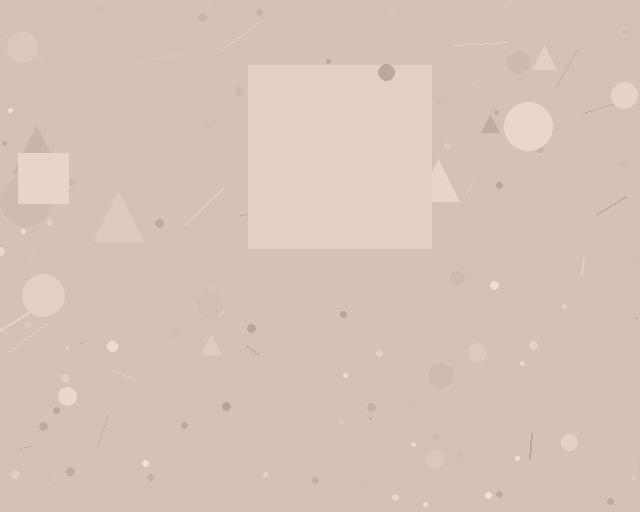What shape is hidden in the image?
A square is hidden in the image.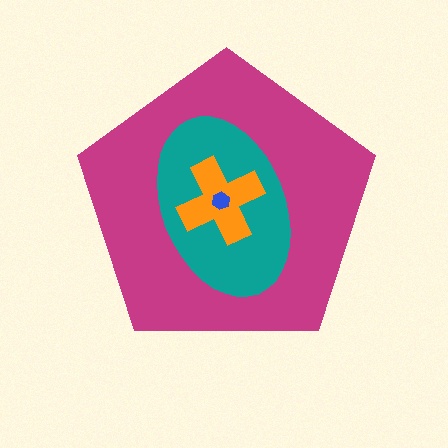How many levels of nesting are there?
4.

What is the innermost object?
The blue hexagon.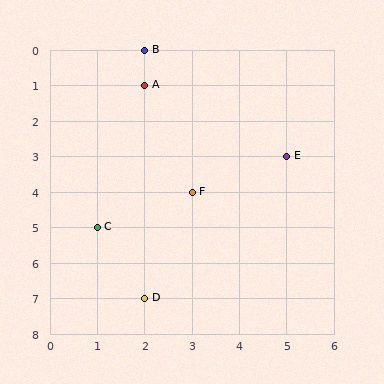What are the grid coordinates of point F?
Point F is at grid coordinates (3, 4).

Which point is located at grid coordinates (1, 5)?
Point C is at (1, 5).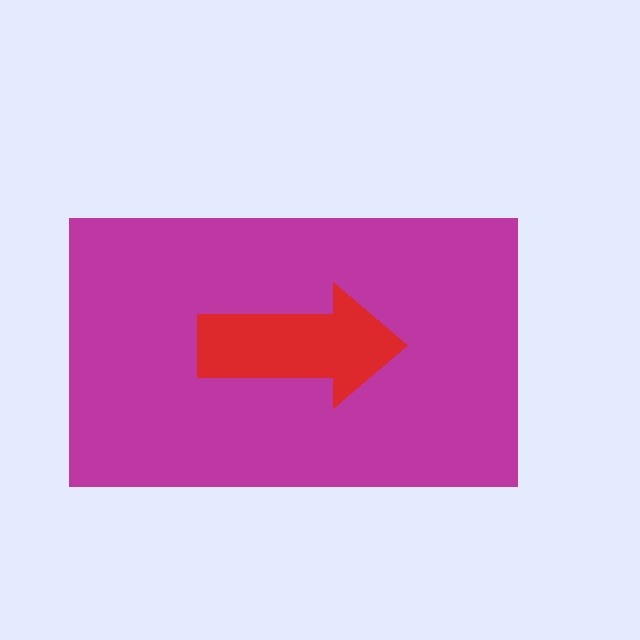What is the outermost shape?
The magenta rectangle.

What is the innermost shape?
The red arrow.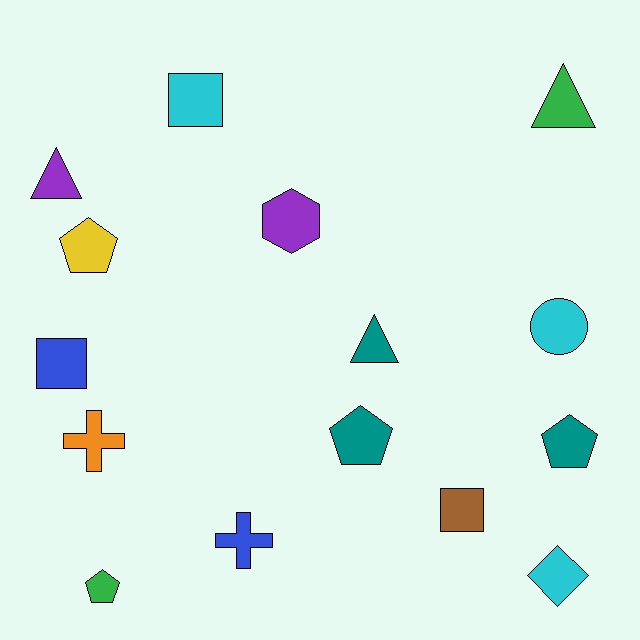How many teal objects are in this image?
There are 3 teal objects.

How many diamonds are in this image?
There is 1 diamond.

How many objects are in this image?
There are 15 objects.